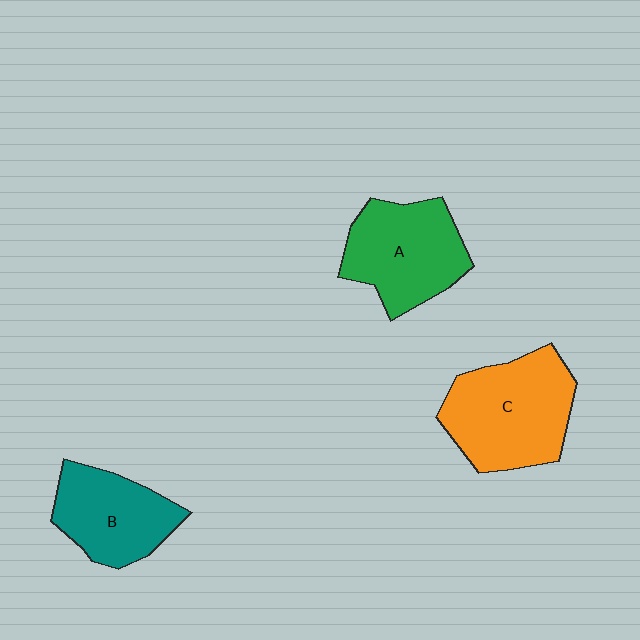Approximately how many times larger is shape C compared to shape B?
Approximately 1.4 times.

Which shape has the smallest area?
Shape B (teal).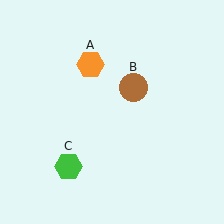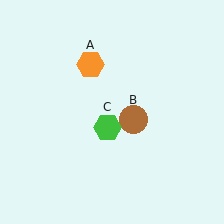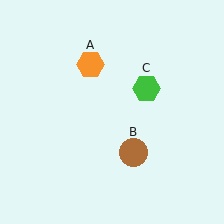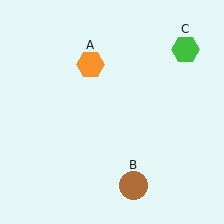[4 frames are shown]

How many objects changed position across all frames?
2 objects changed position: brown circle (object B), green hexagon (object C).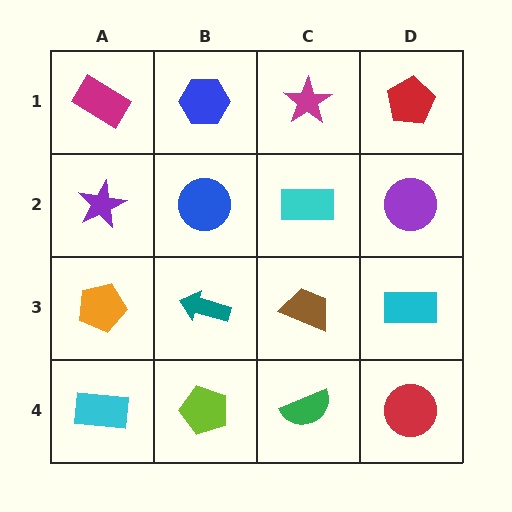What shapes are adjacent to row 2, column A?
A magenta rectangle (row 1, column A), an orange pentagon (row 3, column A), a blue circle (row 2, column B).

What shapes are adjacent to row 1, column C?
A cyan rectangle (row 2, column C), a blue hexagon (row 1, column B), a red pentagon (row 1, column D).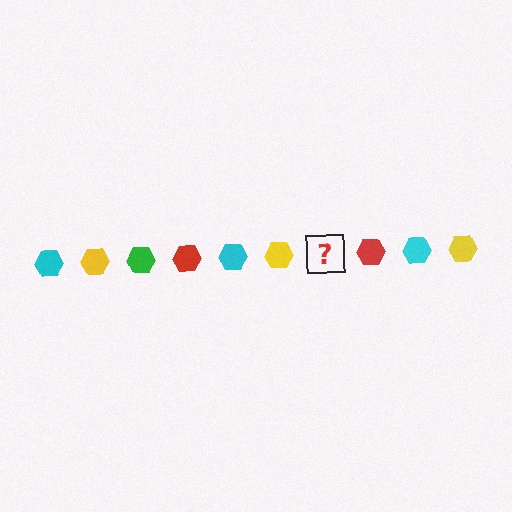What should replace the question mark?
The question mark should be replaced with a green hexagon.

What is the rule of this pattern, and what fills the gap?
The rule is that the pattern cycles through cyan, yellow, green, red hexagons. The gap should be filled with a green hexagon.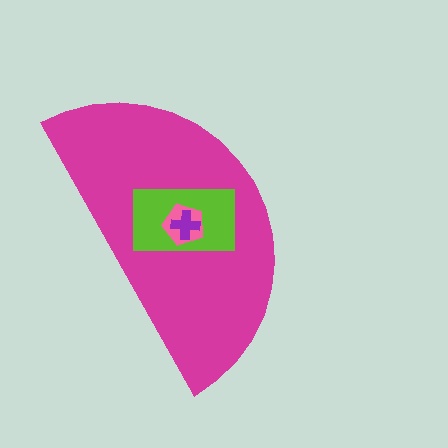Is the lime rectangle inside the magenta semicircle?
Yes.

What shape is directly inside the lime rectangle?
The pink pentagon.